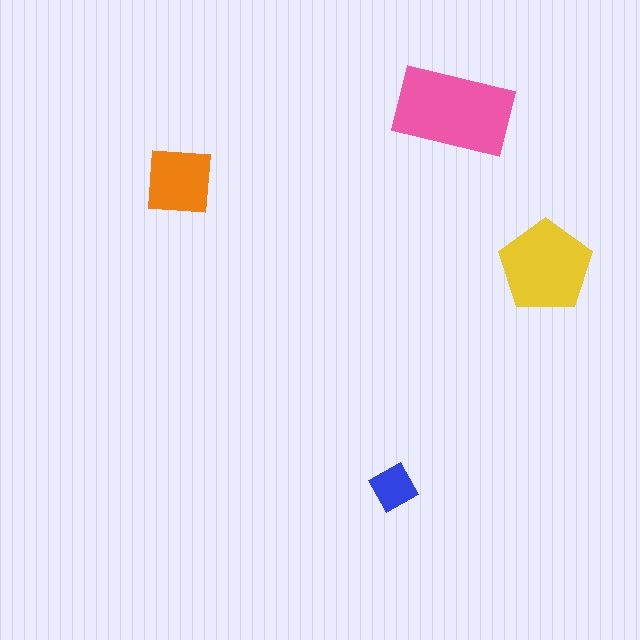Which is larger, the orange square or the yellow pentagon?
The yellow pentagon.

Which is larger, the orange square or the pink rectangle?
The pink rectangle.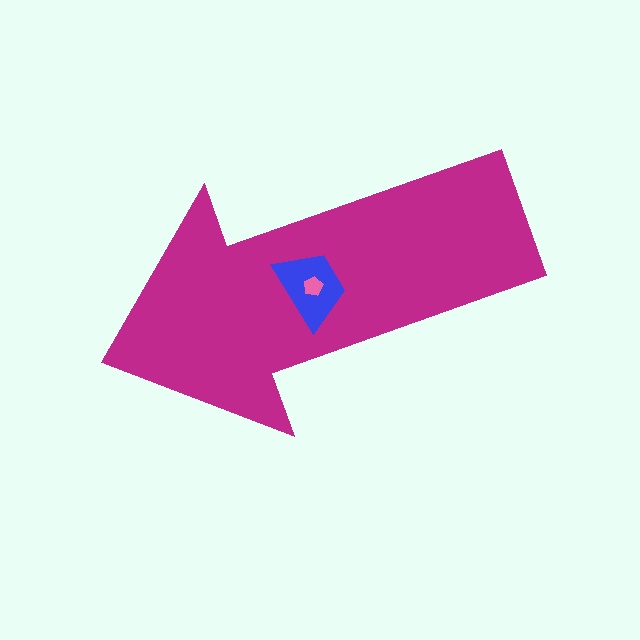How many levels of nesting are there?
3.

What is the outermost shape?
The magenta arrow.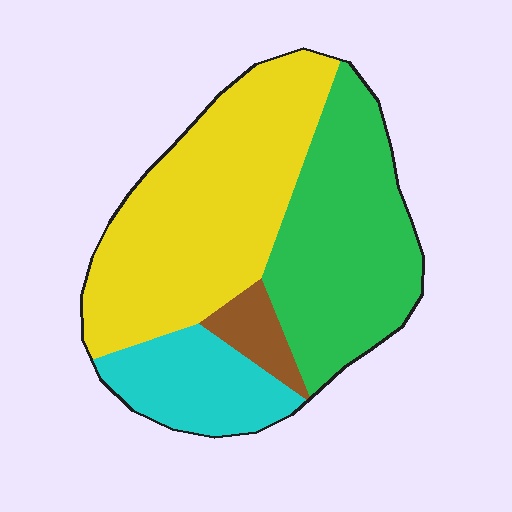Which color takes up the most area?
Yellow, at roughly 45%.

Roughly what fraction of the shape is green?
Green takes up about one third (1/3) of the shape.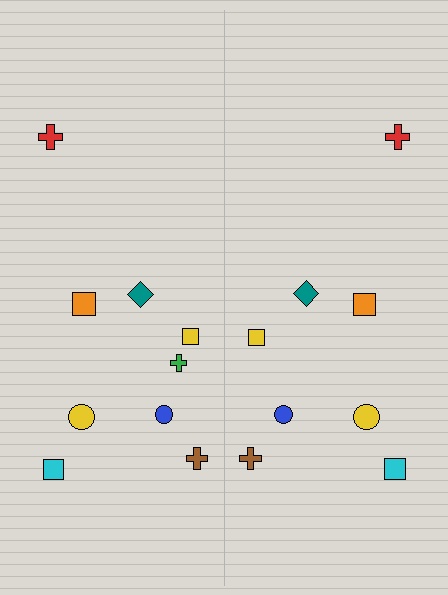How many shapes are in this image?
There are 17 shapes in this image.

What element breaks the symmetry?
A green cross is missing from the right side.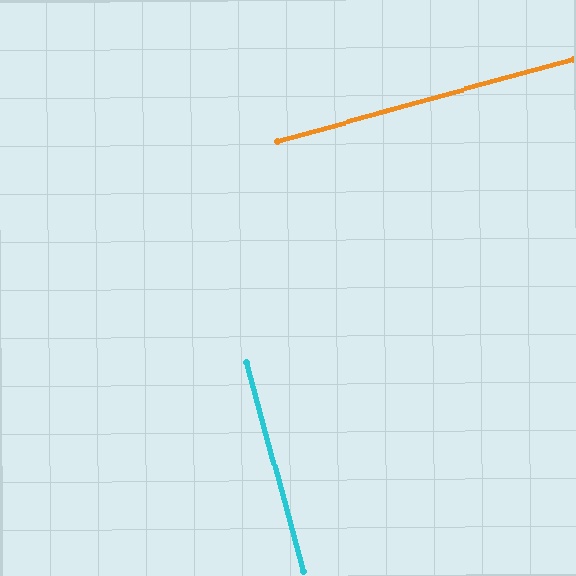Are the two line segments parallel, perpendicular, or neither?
Perpendicular — they meet at approximately 90°.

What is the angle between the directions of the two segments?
Approximately 90 degrees.